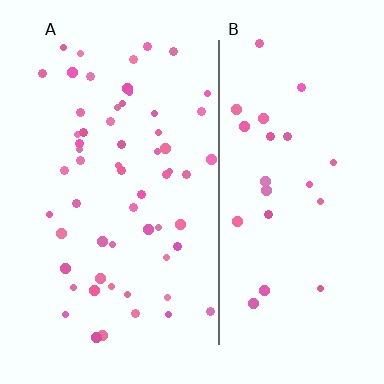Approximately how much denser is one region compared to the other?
Approximately 2.4× — region A over region B.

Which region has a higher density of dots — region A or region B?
A (the left).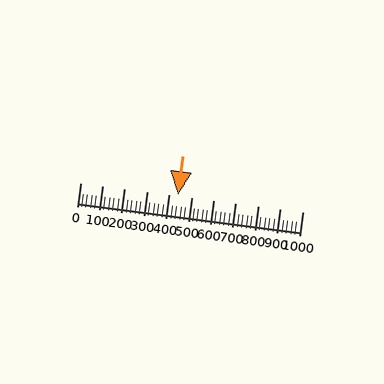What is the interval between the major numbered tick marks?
The major tick marks are spaced 100 units apart.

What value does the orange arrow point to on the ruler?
The orange arrow points to approximately 440.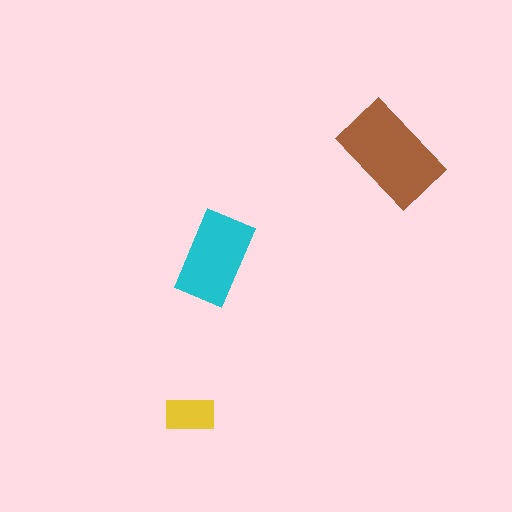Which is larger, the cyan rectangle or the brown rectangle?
The brown one.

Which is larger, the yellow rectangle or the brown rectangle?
The brown one.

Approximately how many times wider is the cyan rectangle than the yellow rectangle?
About 2 times wider.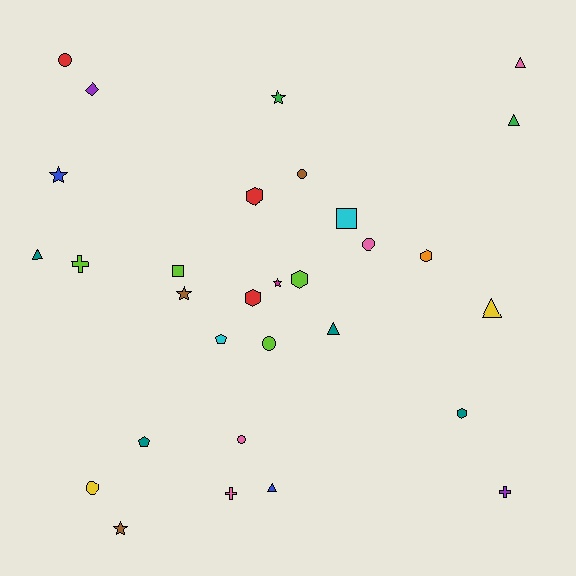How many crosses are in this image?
There are 3 crosses.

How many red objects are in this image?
There are 3 red objects.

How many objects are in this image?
There are 30 objects.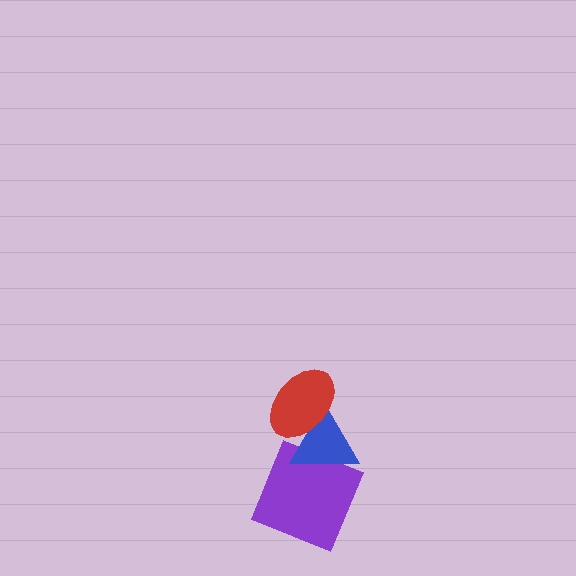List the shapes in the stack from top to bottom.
From top to bottom: the red ellipse, the blue triangle, the purple square.